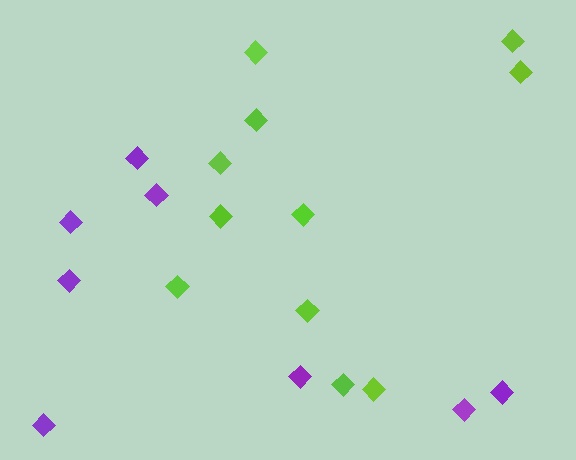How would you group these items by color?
There are 2 groups: one group of purple diamonds (8) and one group of lime diamonds (11).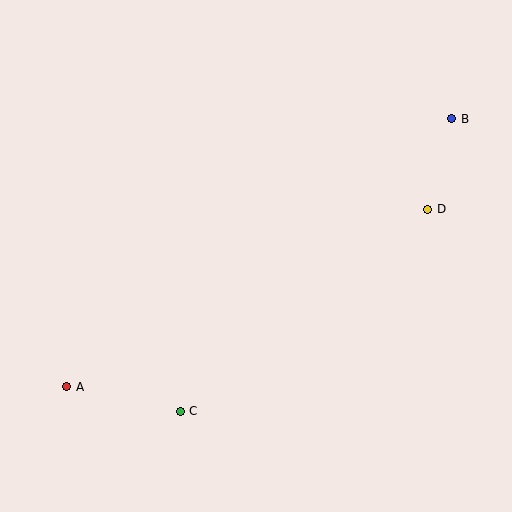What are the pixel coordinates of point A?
Point A is at (67, 387).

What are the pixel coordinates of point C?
Point C is at (180, 411).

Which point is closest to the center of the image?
Point C at (180, 411) is closest to the center.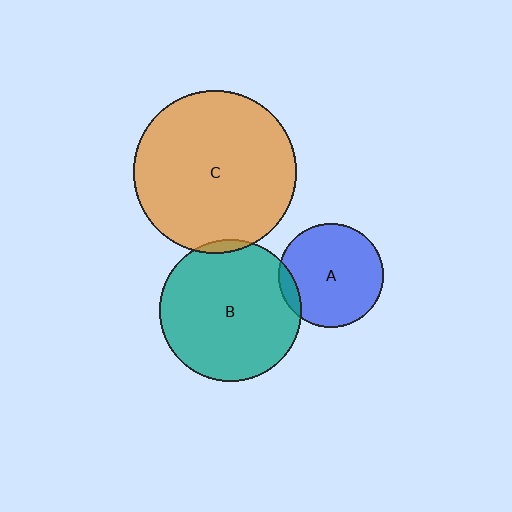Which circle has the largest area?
Circle C (orange).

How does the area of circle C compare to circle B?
Approximately 1.3 times.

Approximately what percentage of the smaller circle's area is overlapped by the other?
Approximately 5%.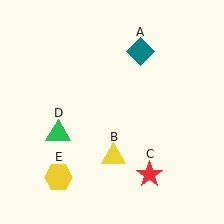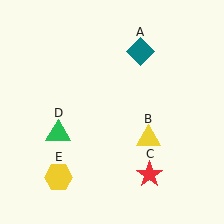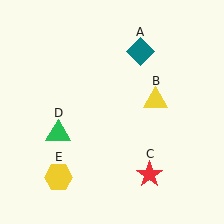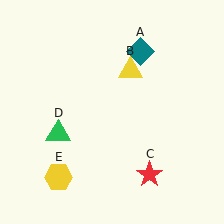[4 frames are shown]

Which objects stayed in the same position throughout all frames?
Teal diamond (object A) and red star (object C) and green triangle (object D) and yellow hexagon (object E) remained stationary.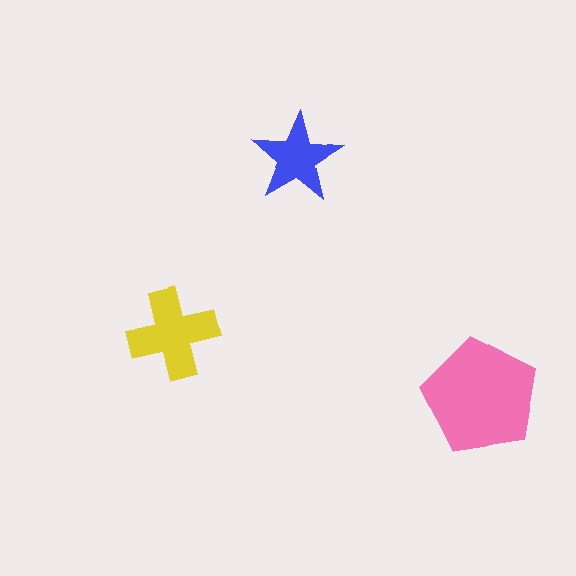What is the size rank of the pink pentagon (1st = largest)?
1st.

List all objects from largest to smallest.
The pink pentagon, the yellow cross, the blue star.